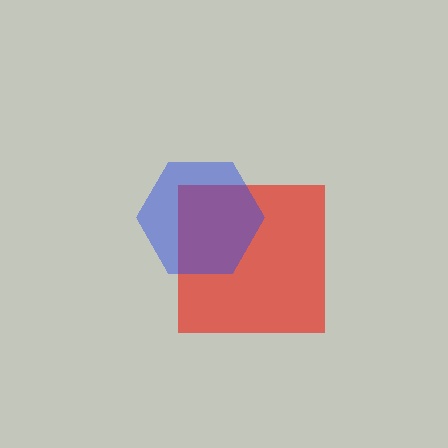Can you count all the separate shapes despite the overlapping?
Yes, there are 2 separate shapes.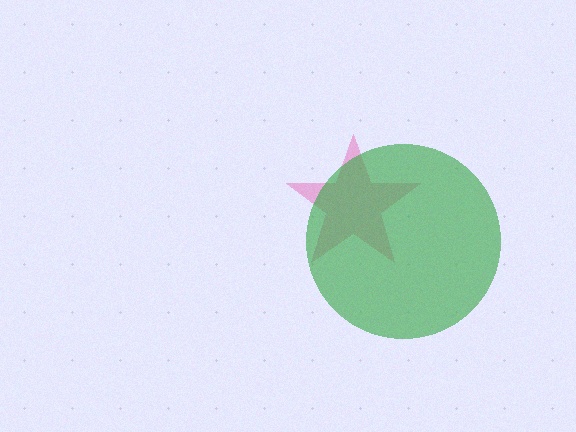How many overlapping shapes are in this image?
There are 2 overlapping shapes in the image.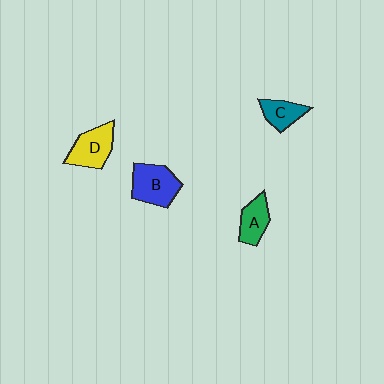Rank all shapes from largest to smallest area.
From largest to smallest: B (blue), D (yellow), A (green), C (teal).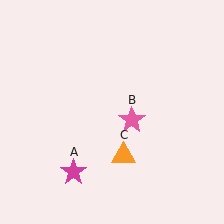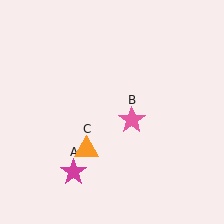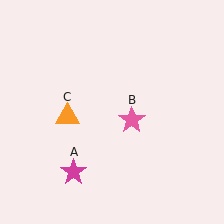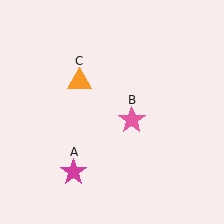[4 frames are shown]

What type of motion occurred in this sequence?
The orange triangle (object C) rotated clockwise around the center of the scene.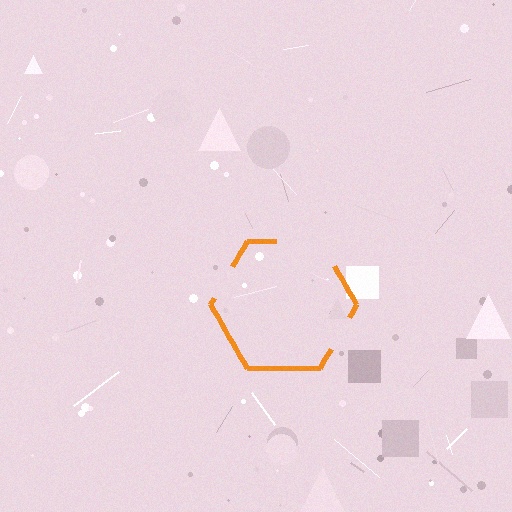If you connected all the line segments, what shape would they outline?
They would outline a hexagon.